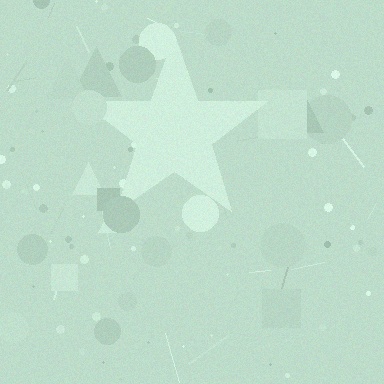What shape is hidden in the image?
A star is hidden in the image.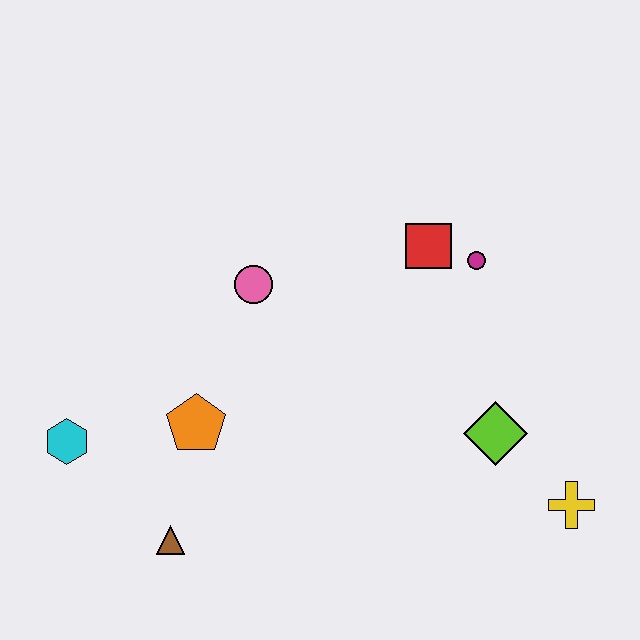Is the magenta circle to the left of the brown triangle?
No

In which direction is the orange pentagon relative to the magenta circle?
The orange pentagon is to the left of the magenta circle.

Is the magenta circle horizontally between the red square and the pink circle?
No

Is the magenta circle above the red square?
No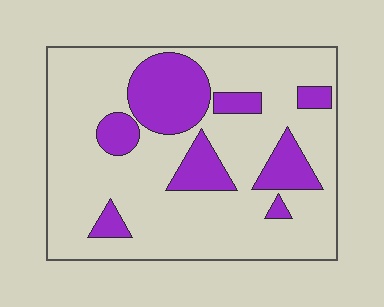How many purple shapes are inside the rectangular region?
8.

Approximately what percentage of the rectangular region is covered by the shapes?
Approximately 25%.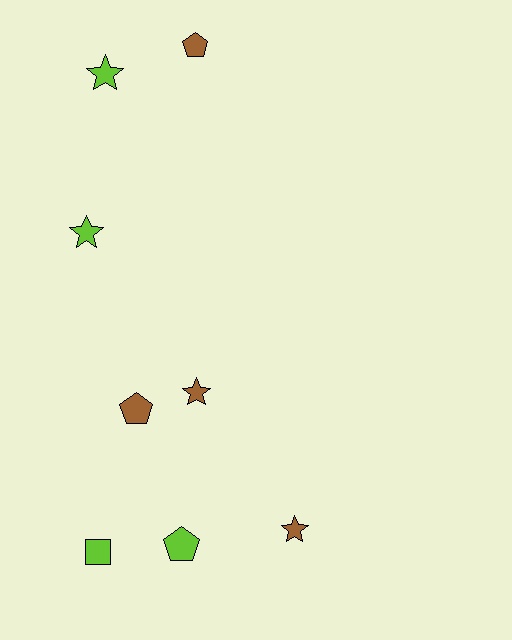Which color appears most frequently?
Lime, with 4 objects.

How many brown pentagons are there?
There are 2 brown pentagons.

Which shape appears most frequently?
Star, with 4 objects.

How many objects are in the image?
There are 8 objects.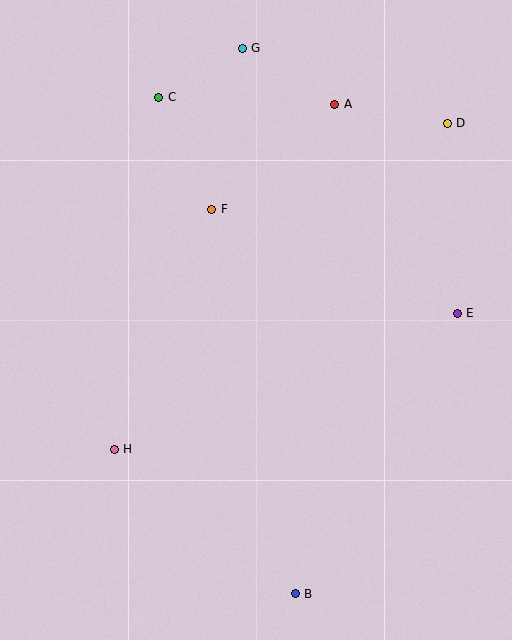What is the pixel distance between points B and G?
The distance between B and G is 548 pixels.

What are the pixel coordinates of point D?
Point D is at (447, 123).